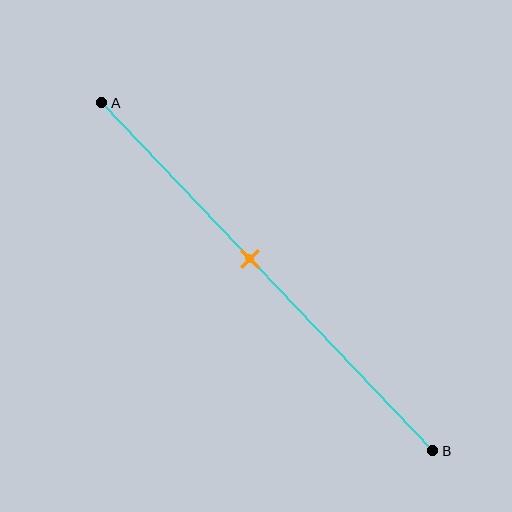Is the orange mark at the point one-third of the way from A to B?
No, the mark is at about 45% from A, not at the 33% one-third point.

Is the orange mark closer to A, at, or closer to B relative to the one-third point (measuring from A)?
The orange mark is closer to point B than the one-third point of segment AB.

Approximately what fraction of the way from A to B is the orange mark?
The orange mark is approximately 45% of the way from A to B.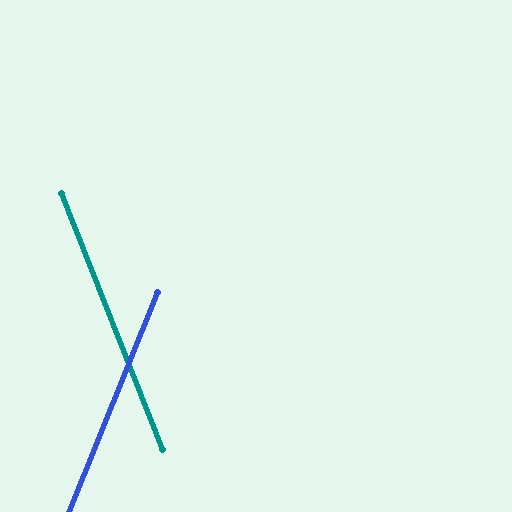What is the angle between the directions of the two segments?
Approximately 44 degrees.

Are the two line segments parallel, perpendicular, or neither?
Neither parallel nor perpendicular — they differ by about 44°.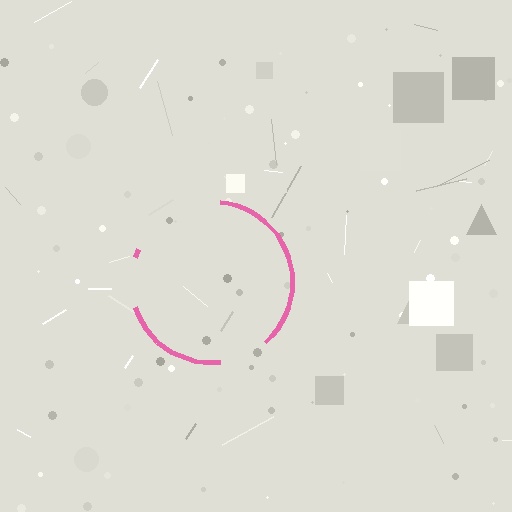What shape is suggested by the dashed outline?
The dashed outline suggests a circle.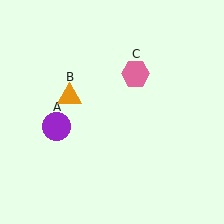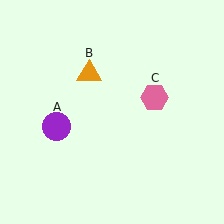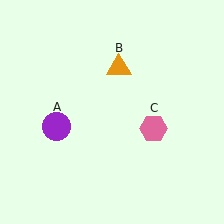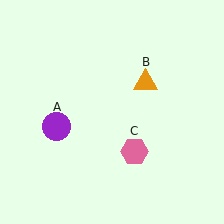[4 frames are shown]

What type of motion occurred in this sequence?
The orange triangle (object B), pink hexagon (object C) rotated clockwise around the center of the scene.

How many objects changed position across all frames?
2 objects changed position: orange triangle (object B), pink hexagon (object C).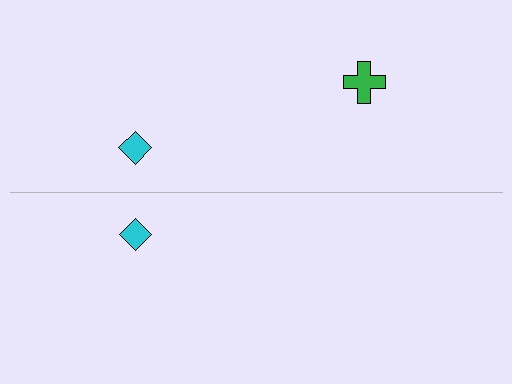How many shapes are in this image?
There are 3 shapes in this image.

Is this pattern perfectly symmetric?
No, the pattern is not perfectly symmetric. A green cross is missing from the bottom side.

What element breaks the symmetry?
A green cross is missing from the bottom side.